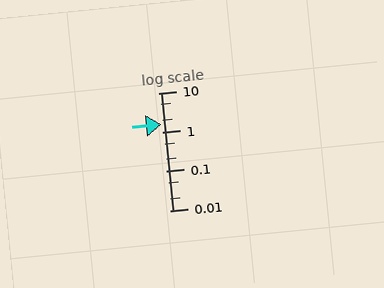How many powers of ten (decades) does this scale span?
The scale spans 3 decades, from 0.01 to 10.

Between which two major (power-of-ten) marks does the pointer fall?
The pointer is between 1 and 10.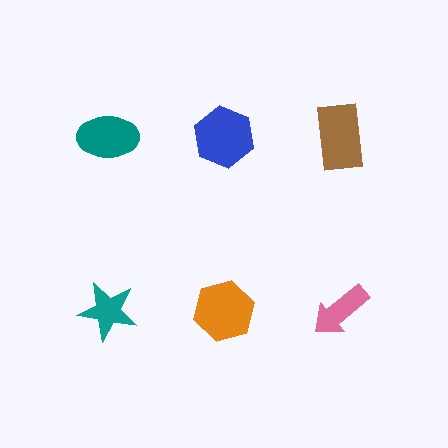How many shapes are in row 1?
3 shapes.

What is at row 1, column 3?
A brown rectangle.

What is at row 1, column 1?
A teal ellipse.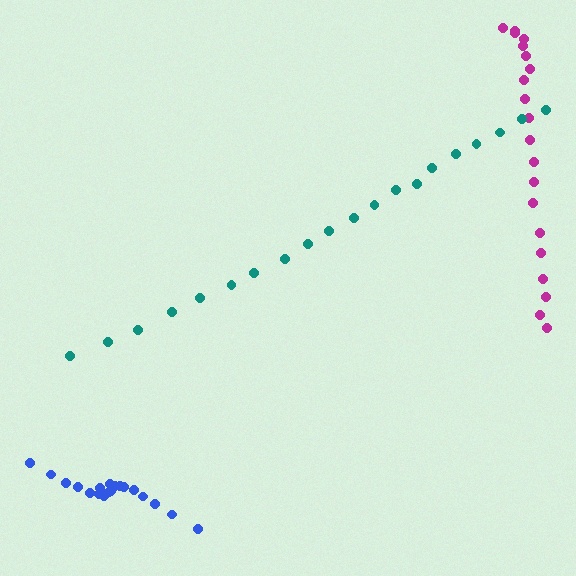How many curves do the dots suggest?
There are 3 distinct paths.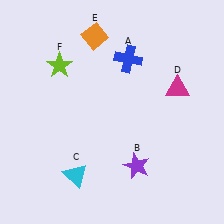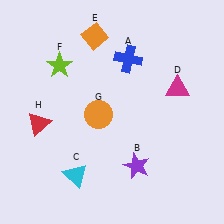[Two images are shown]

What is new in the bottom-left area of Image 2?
An orange circle (G) was added in the bottom-left area of Image 2.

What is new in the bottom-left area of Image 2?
A red triangle (H) was added in the bottom-left area of Image 2.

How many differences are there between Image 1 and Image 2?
There are 2 differences between the two images.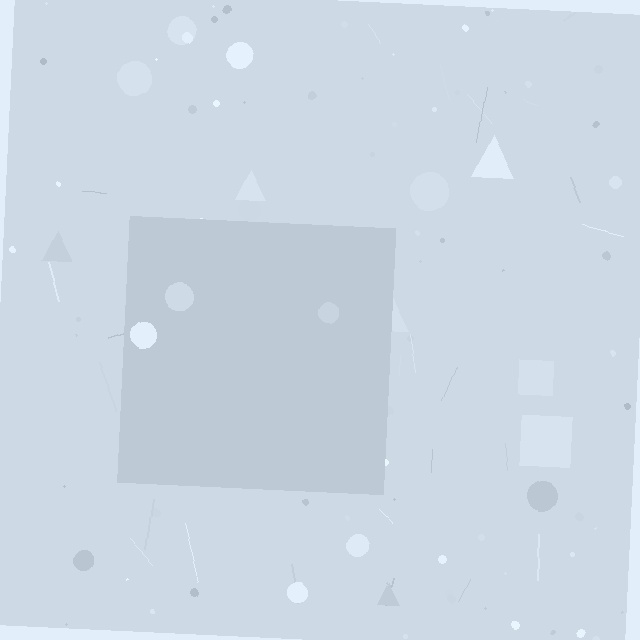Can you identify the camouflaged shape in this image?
The camouflaged shape is a square.